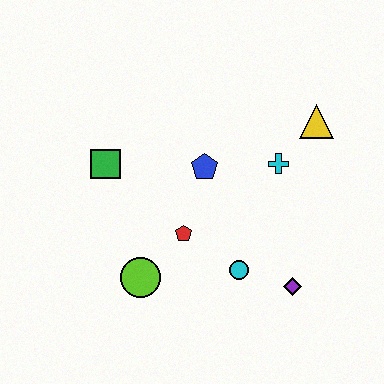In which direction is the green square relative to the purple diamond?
The green square is to the left of the purple diamond.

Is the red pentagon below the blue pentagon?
Yes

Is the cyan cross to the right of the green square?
Yes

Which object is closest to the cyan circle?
The purple diamond is closest to the cyan circle.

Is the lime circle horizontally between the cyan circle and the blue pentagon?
No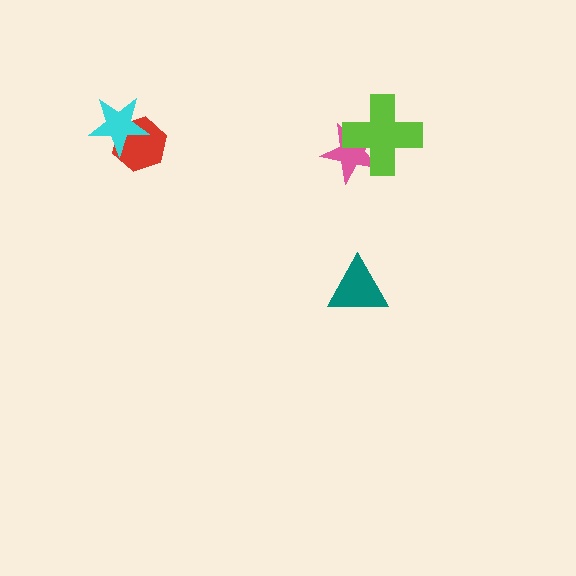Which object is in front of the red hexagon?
The cyan star is in front of the red hexagon.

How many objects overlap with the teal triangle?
0 objects overlap with the teal triangle.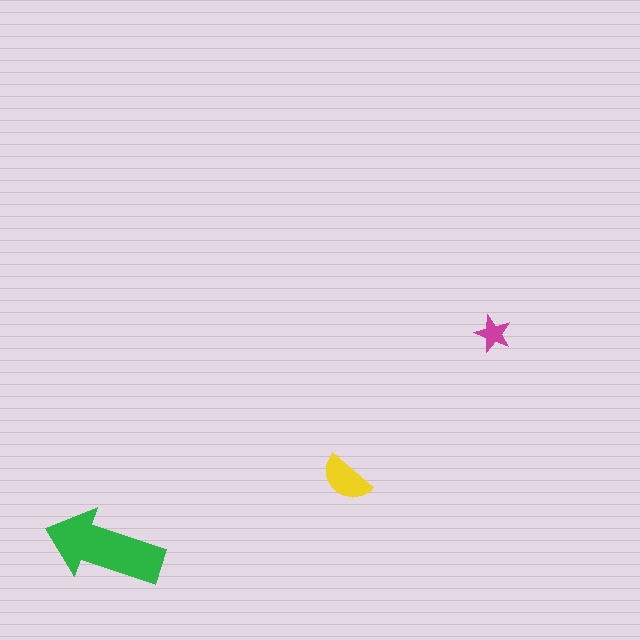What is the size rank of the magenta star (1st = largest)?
3rd.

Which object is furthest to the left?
The green arrow is leftmost.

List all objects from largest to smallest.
The green arrow, the yellow semicircle, the magenta star.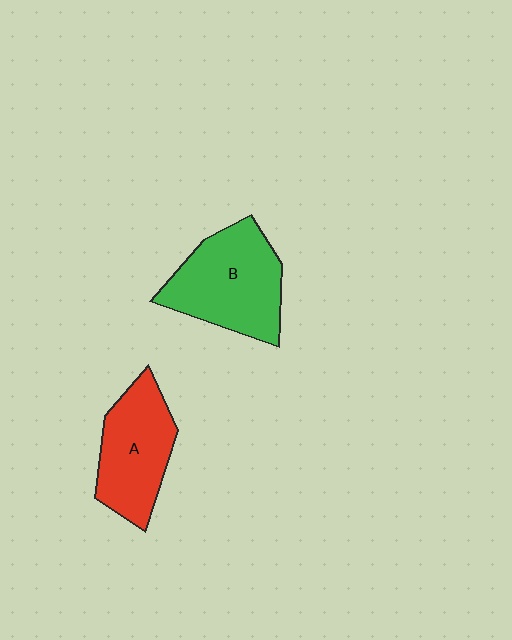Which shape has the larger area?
Shape B (green).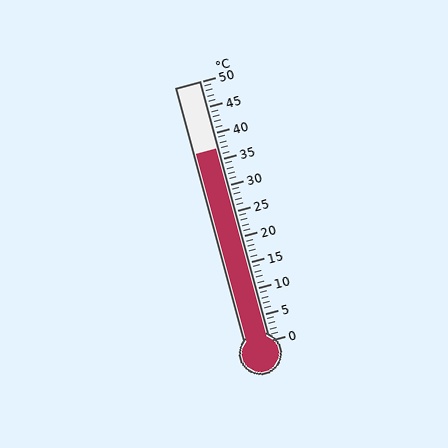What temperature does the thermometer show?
The thermometer shows approximately 37°C.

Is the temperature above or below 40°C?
The temperature is below 40°C.